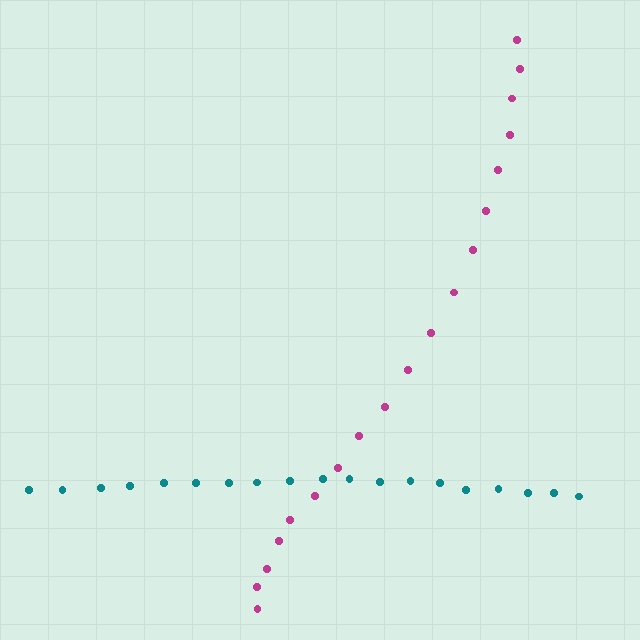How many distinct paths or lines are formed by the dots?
There are 2 distinct paths.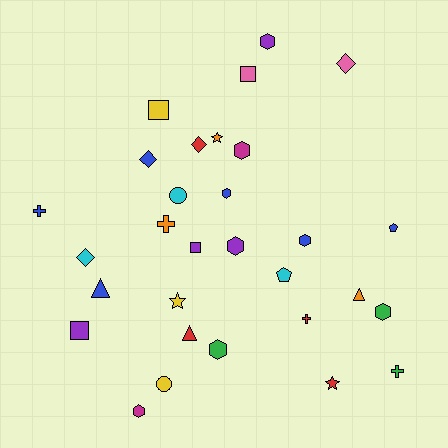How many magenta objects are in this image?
There are 2 magenta objects.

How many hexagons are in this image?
There are 8 hexagons.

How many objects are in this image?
There are 30 objects.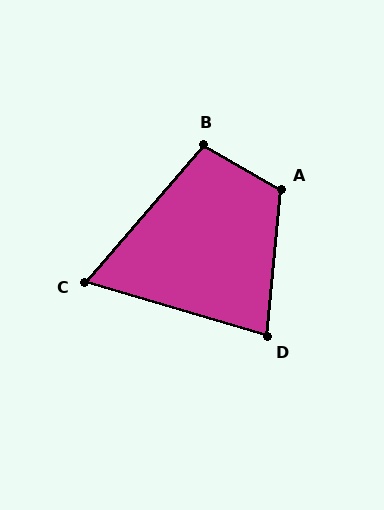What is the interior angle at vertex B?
Approximately 101 degrees (obtuse).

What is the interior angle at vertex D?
Approximately 79 degrees (acute).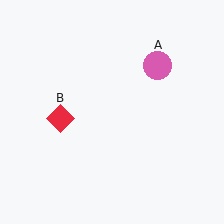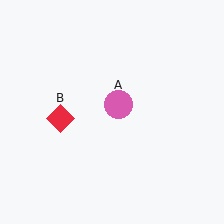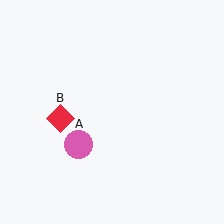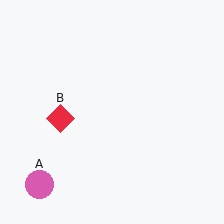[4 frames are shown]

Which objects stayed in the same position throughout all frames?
Red diamond (object B) remained stationary.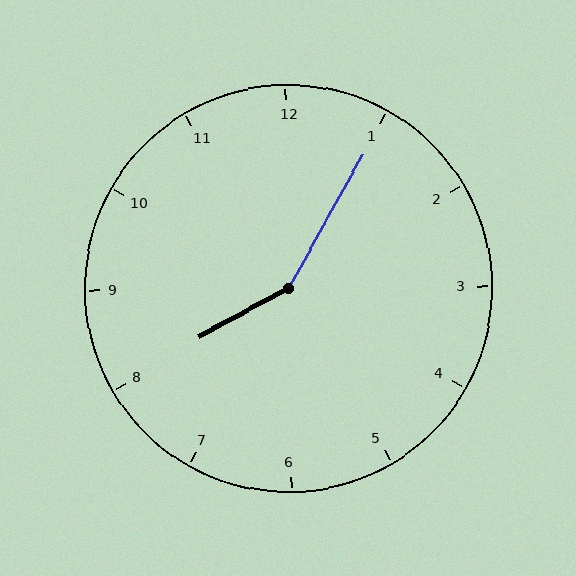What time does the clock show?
8:05.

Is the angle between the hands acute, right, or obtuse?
It is obtuse.